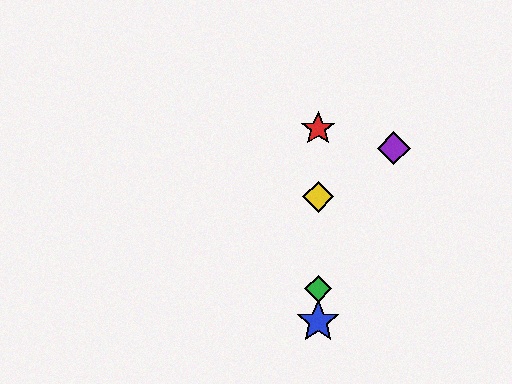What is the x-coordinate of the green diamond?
The green diamond is at x≈318.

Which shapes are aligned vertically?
The red star, the blue star, the green diamond, the yellow diamond are aligned vertically.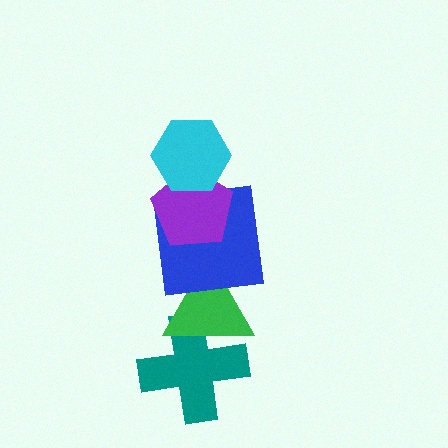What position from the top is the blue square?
The blue square is 3rd from the top.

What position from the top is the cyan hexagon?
The cyan hexagon is 1st from the top.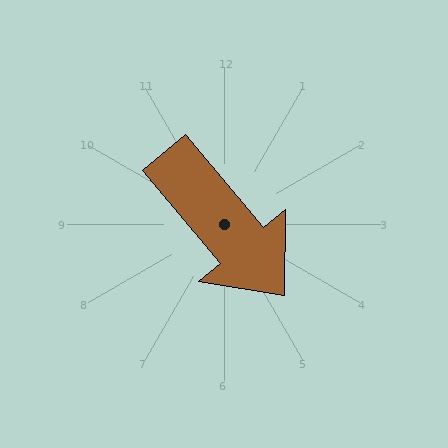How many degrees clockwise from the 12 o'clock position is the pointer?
Approximately 140 degrees.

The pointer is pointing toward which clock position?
Roughly 5 o'clock.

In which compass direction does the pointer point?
Southeast.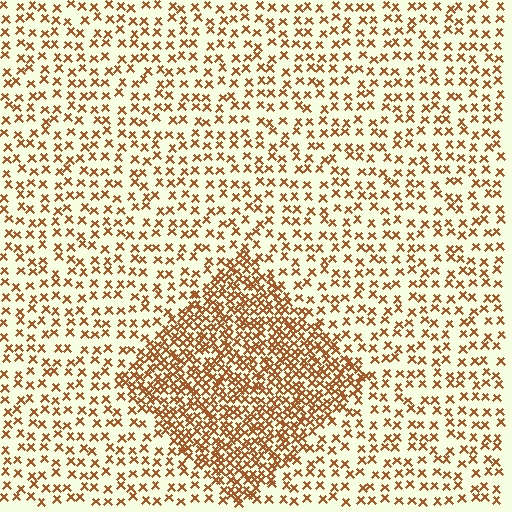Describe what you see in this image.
The image contains small brown elements arranged at two different densities. A diamond-shaped region is visible where the elements are more densely packed than the surrounding area.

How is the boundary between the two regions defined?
The boundary is defined by a change in element density (approximately 2.4x ratio). All elements are the same color, size, and shape.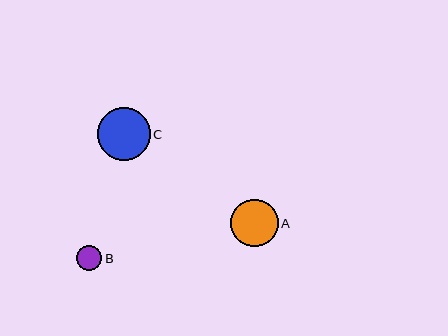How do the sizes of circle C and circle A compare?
Circle C and circle A are approximately the same size.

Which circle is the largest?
Circle C is the largest with a size of approximately 52 pixels.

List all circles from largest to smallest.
From largest to smallest: C, A, B.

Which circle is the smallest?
Circle B is the smallest with a size of approximately 25 pixels.